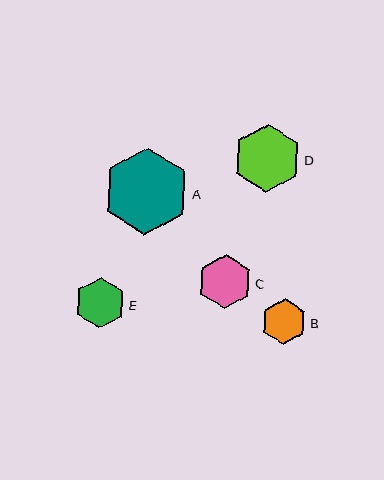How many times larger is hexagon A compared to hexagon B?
Hexagon A is approximately 1.9 times the size of hexagon B.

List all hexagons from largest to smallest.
From largest to smallest: A, D, C, E, B.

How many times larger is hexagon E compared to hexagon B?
Hexagon E is approximately 1.1 times the size of hexagon B.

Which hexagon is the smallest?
Hexagon B is the smallest with a size of approximately 45 pixels.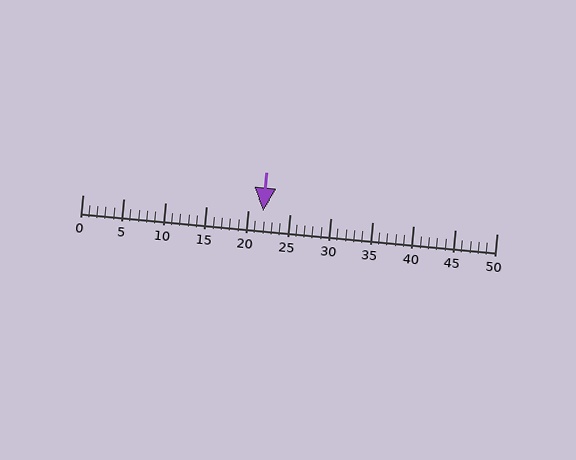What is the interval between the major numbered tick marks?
The major tick marks are spaced 5 units apart.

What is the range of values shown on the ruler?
The ruler shows values from 0 to 50.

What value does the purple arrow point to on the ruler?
The purple arrow points to approximately 22.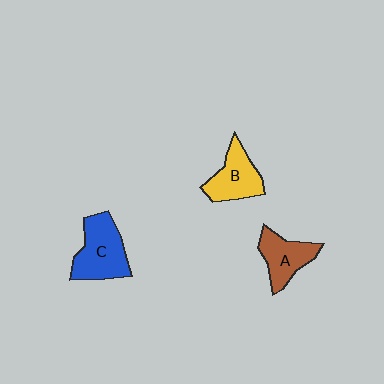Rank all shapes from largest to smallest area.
From largest to smallest: C (blue), B (yellow), A (brown).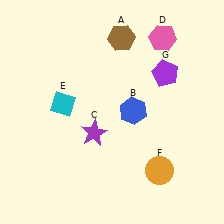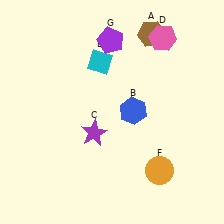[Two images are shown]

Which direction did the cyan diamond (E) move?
The cyan diamond (E) moved up.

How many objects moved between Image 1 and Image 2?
3 objects moved between the two images.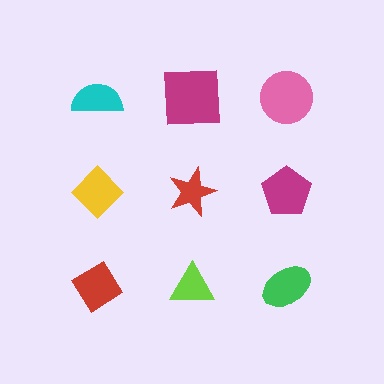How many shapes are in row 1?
3 shapes.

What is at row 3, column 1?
A red diamond.